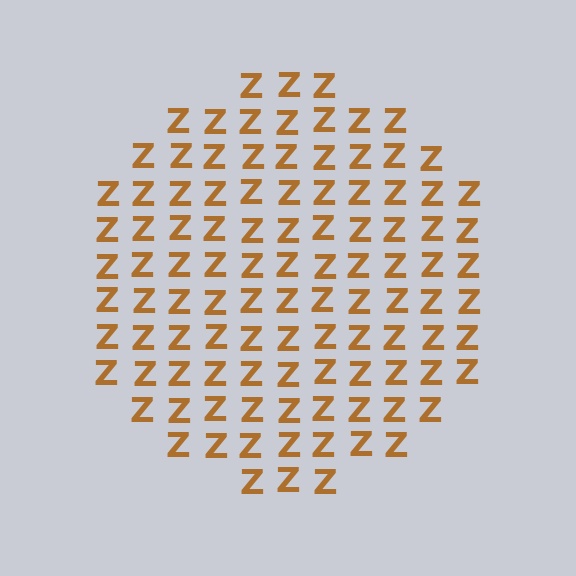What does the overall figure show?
The overall figure shows a circle.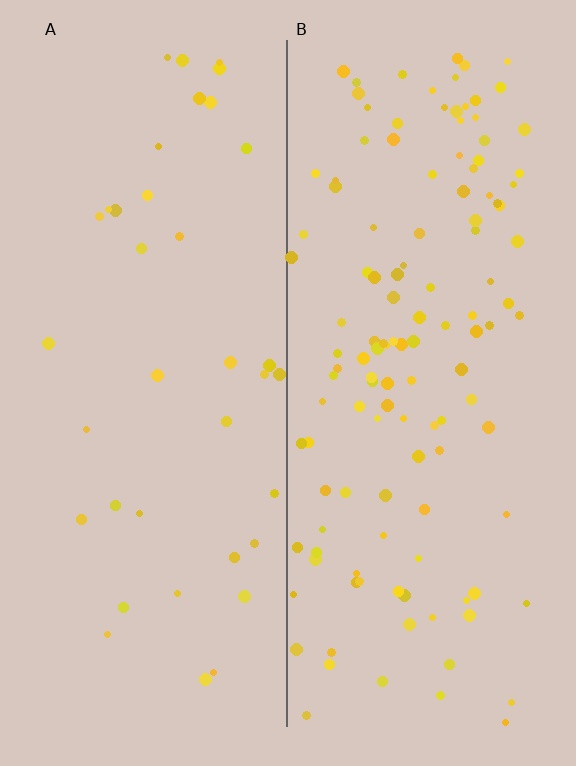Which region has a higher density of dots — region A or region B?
B (the right).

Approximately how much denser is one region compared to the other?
Approximately 3.4× — region B over region A.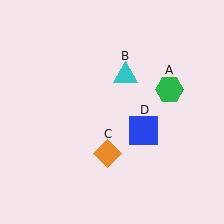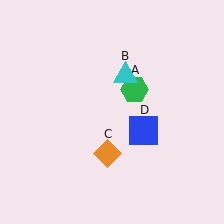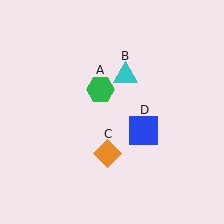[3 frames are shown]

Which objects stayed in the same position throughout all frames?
Cyan triangle (object B) and orange diamond (object C) and blue square (object D) remained stationary.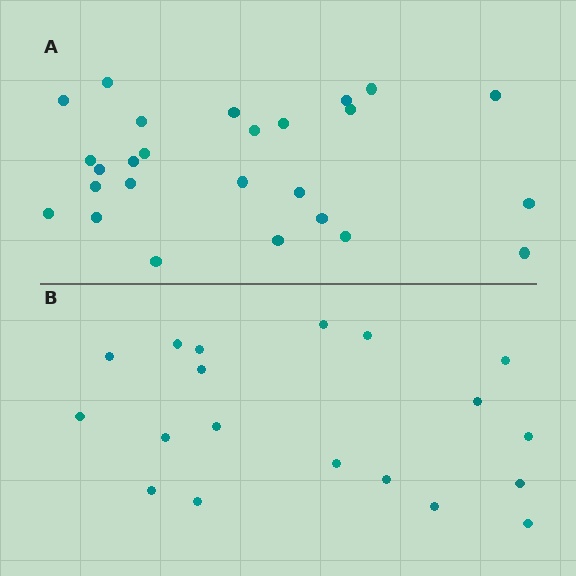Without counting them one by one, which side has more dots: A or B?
Region A (the top region) has more dots.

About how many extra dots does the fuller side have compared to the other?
Region A has roughly 8 or so more dots than region B.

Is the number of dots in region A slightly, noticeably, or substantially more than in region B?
Region A has noticeably more, but not dramatically so. The ratio is roughly 1.4 to 1.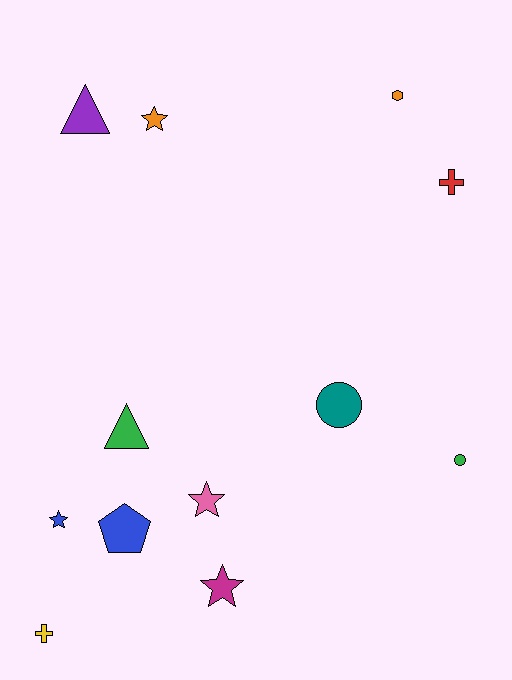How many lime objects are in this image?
There are no lime objects.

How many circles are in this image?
There are 2 circles.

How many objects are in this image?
There are 12 objects.